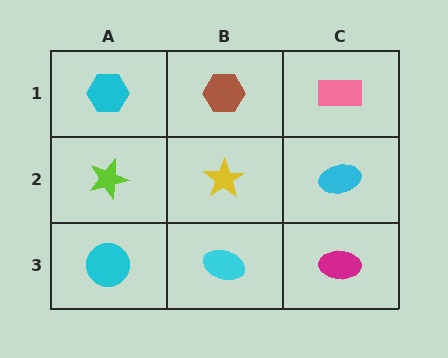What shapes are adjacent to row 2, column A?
A cyan hexagon (row 1, column A), a cyan circle (row 3, column A), a yellow star (row 2, column B).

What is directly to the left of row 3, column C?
A cyan ellipse.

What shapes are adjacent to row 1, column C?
A cyan ellipse (row 2, column C), a brown hexagon (row 1, column B).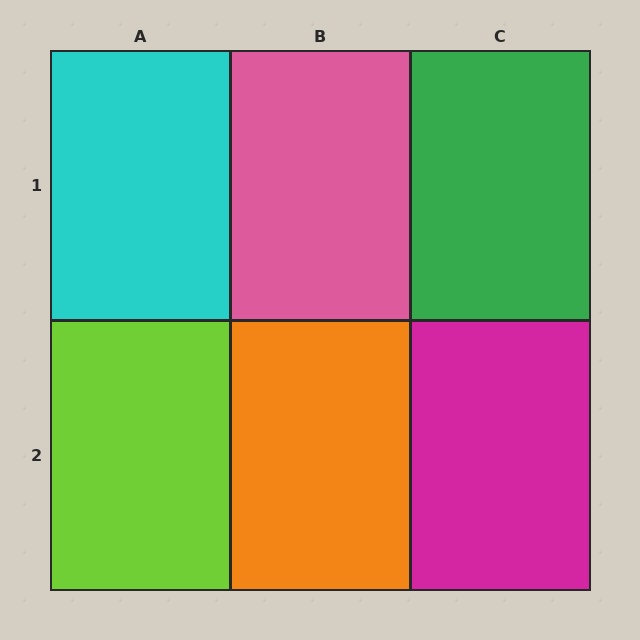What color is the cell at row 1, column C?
Green.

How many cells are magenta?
1 cell is magenta.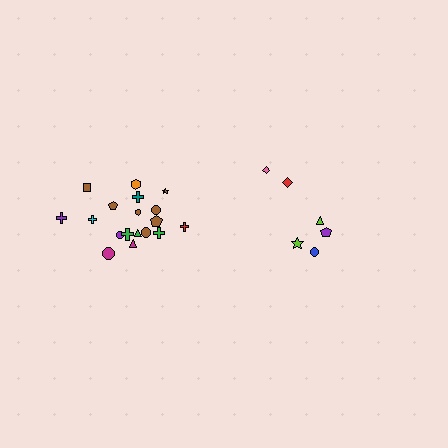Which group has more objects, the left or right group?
The left group.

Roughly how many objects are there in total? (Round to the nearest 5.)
Roughly 25 objects in total.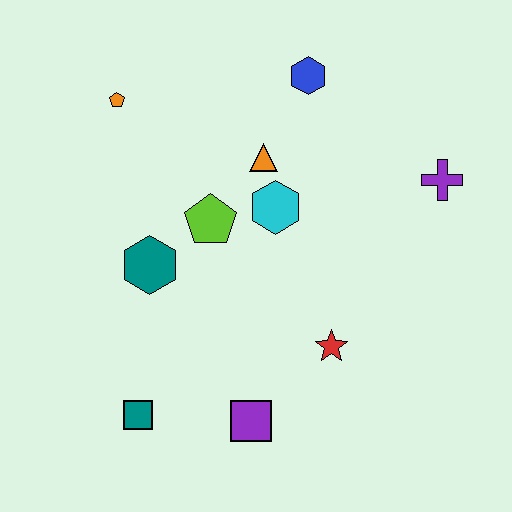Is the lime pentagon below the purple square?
No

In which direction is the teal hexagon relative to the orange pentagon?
The teal hexagon is below the orange pentagon.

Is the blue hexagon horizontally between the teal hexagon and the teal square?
No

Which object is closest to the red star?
The purple square is closest to the red star.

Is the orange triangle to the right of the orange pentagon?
Yes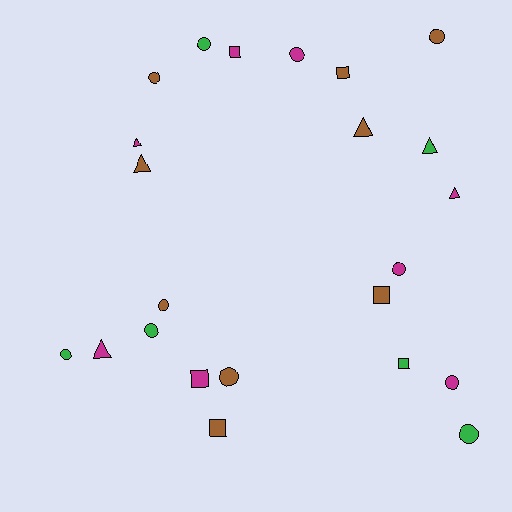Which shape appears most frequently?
Circle, with 11 objects.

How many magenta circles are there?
There are 3 magenta circles.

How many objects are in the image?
There are 23 objects.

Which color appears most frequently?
Brown, with 9 objects.